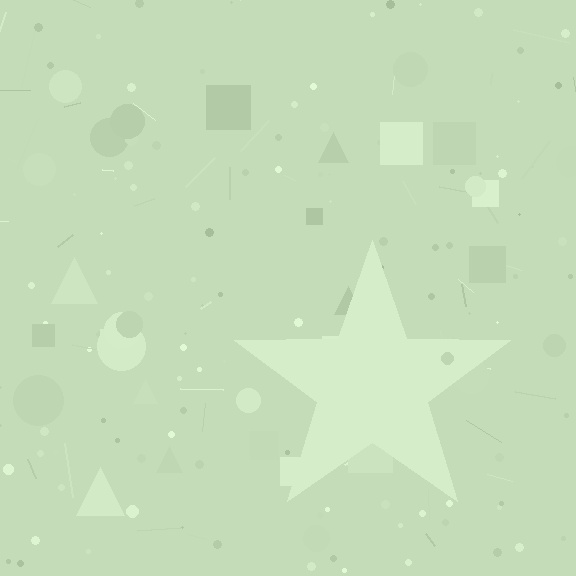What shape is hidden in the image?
A star is hidden in the image.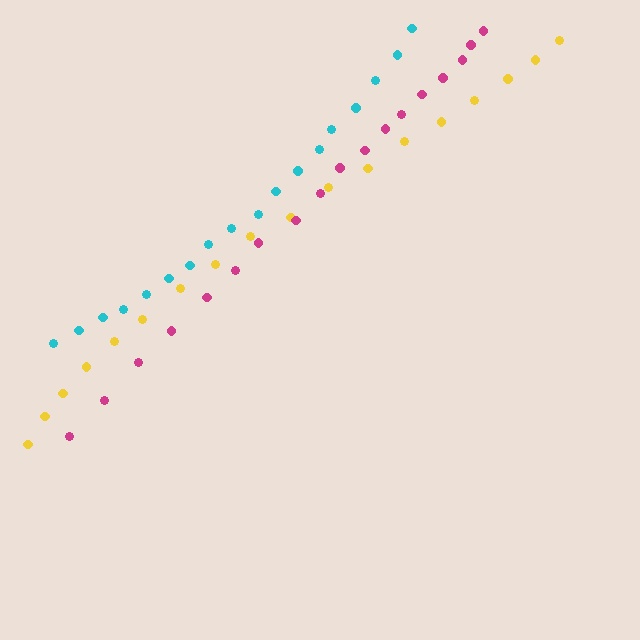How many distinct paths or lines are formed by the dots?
There are 3 distinct paths.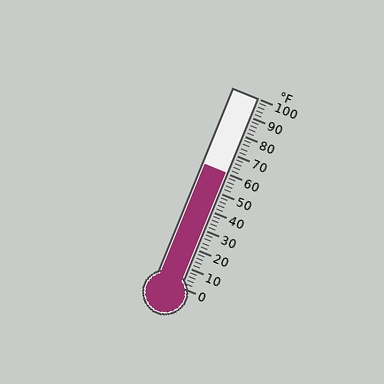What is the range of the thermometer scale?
The thermometer scale ranges from 0°F to 100°F.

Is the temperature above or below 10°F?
The temperature is above 10°F.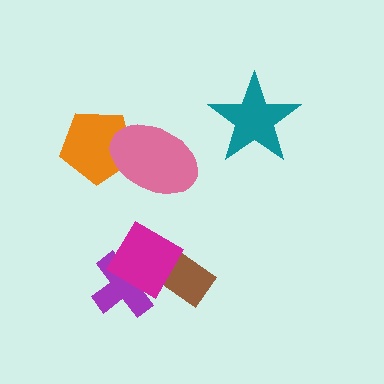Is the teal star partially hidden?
No, no other shape covers it.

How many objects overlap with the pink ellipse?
1 object overlaps with the pink ellipse.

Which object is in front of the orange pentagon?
The pink ellipse is in front of the orange pentagon.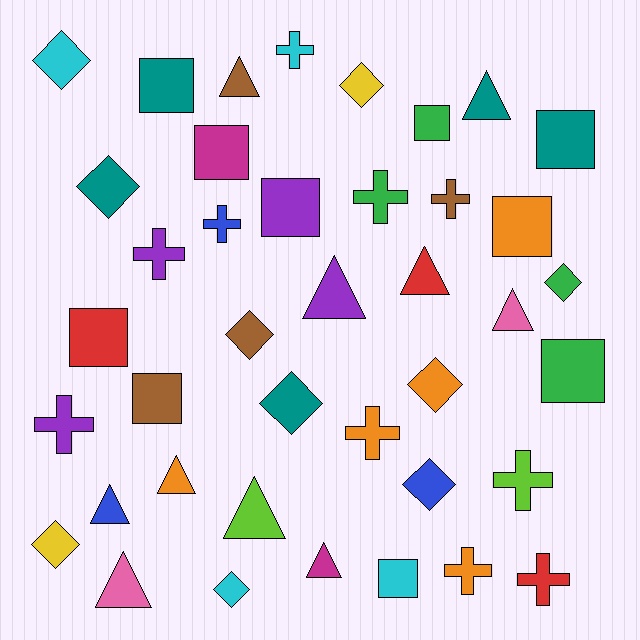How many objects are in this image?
There are 40 objects.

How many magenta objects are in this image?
There are 2 magenta objects.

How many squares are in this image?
There are 10 squares.